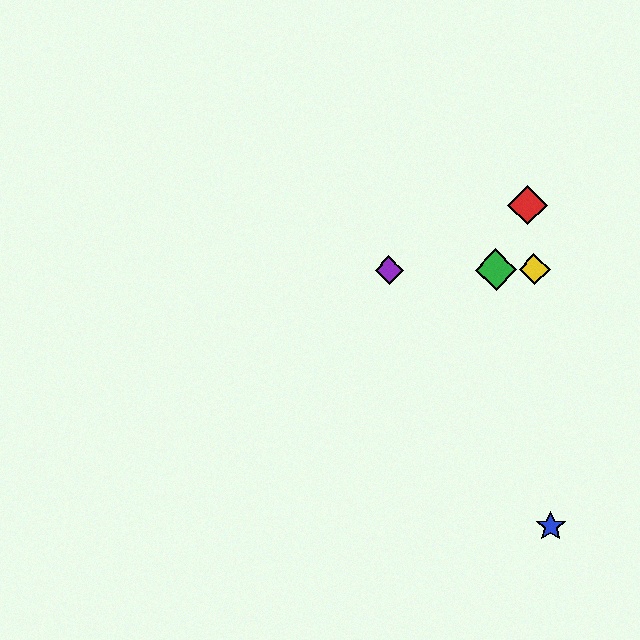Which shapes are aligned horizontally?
The green diamond, the yellow diamond, the purple diamond are aligned horizontally.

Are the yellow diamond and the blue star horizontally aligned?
No, the yellow diamond is at y≈269 and the blue star is at y≈526.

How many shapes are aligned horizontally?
3 shapes (the green diamond, the yellow diamond, the purple diamond) are aligned horizontally.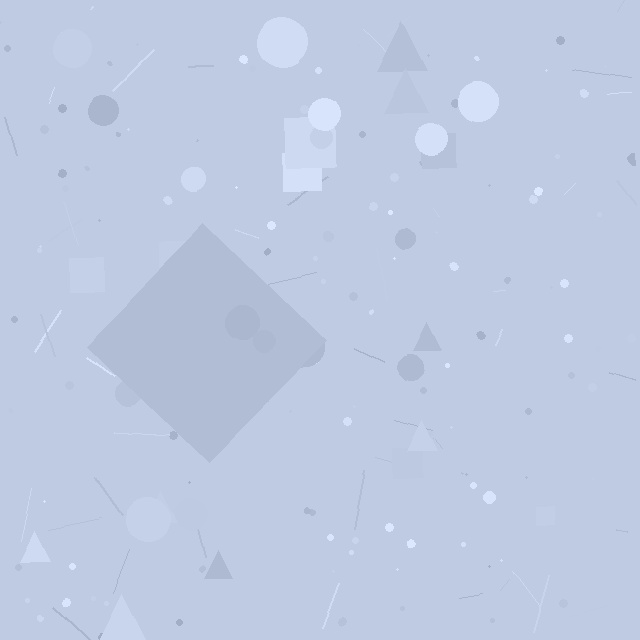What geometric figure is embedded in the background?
A diamond is embedded in the background.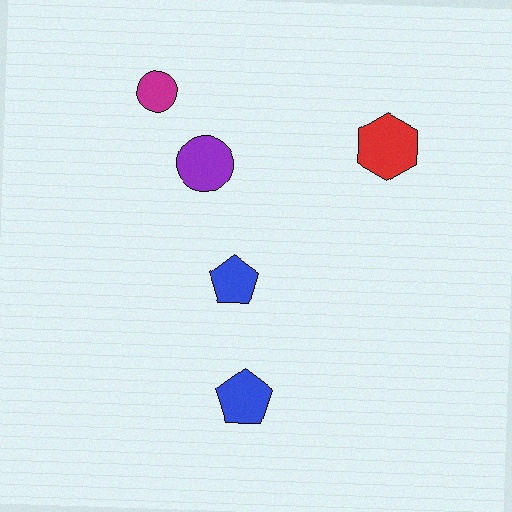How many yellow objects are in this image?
There are no yellow objects.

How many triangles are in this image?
There are no triangles.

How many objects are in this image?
There are 5 objects.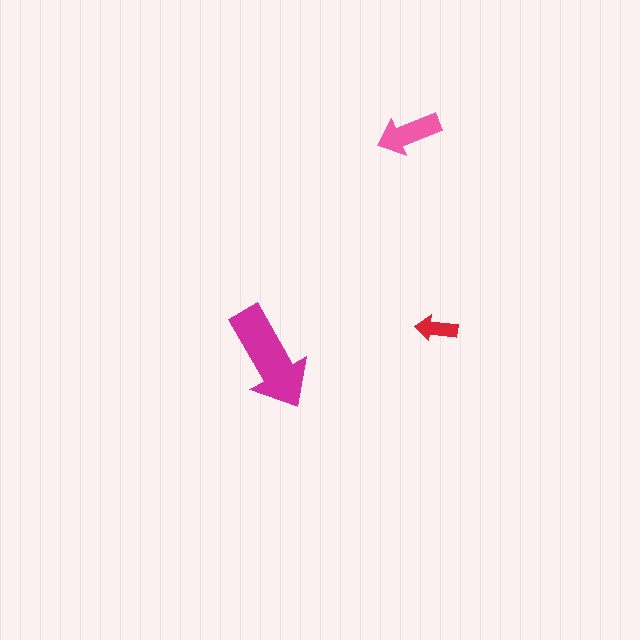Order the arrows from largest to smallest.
the magenta one, the pink one, the red one.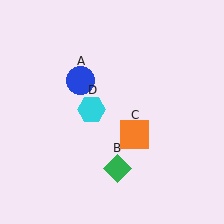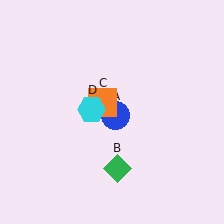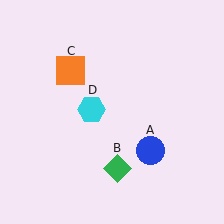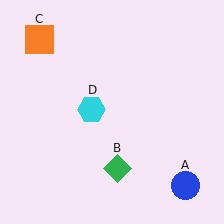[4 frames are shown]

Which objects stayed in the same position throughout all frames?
Green diamond (object B) and cyan hexagon (object D) remained stationary.